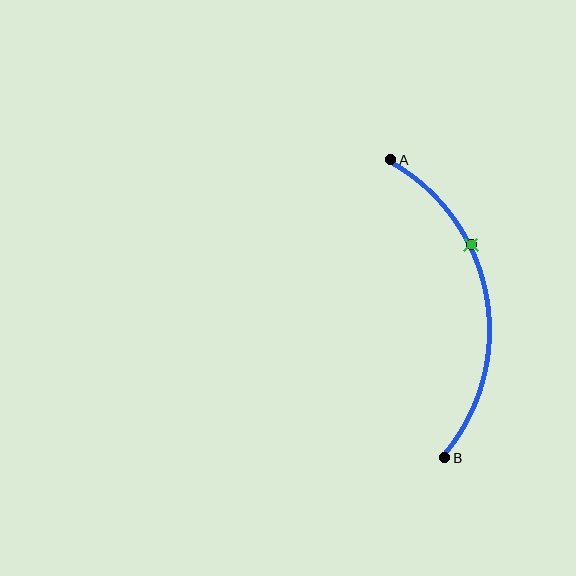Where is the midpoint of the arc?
The arc midpoint is the point on the curve farthest from the straight line joining A and B. It sits to the right of that line.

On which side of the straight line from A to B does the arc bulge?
The arc bulges to the right of the straight line connecting A and B.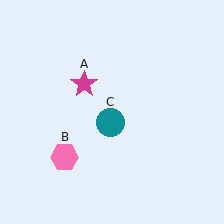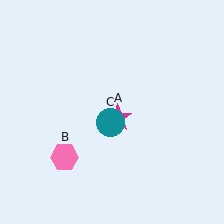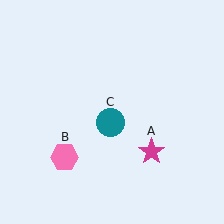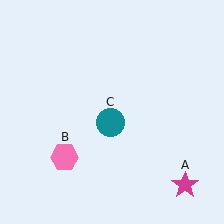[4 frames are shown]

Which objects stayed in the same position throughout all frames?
Pink hexagon (object B) and teal circle (object C) remained stationary.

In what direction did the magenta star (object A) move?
The magenta star (object A) moved down and to the right.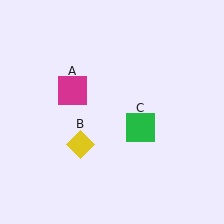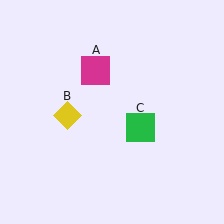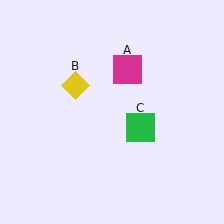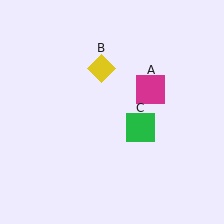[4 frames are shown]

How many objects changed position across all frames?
2 objects changed position: magenta square (object A), yellow diamond (object B).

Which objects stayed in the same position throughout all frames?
Green square (object C) remained stationary.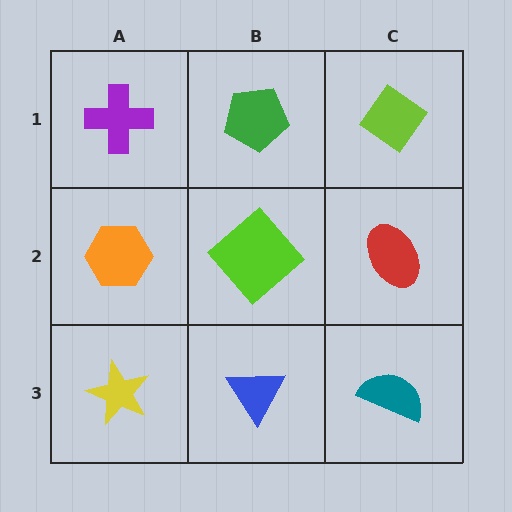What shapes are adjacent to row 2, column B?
A green pentagon (row 1, column B), a blue triangle (row 3, column B), an orange hexagon (row 2, column A), a red ellipse (row 2, column C).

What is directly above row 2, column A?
A purple cross.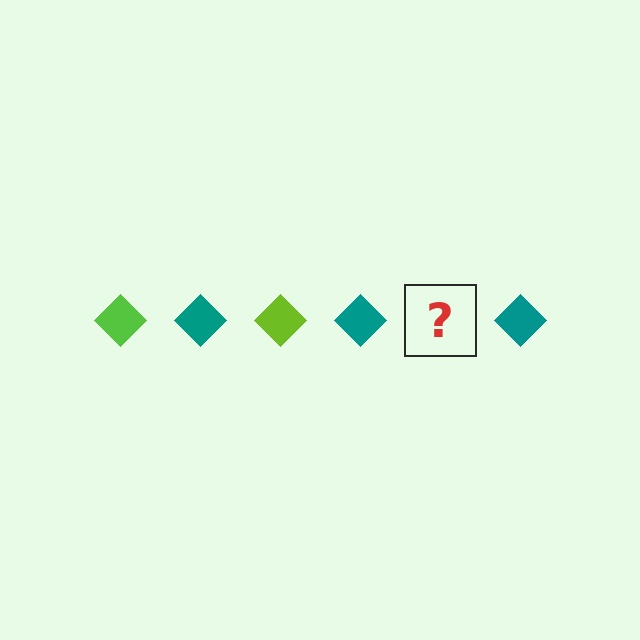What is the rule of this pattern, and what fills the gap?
The rule is that the pattern cycles through lime, teal diamonds. The gap should be filled with a lime diamond.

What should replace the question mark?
The question mark should be replaced with a lime diamond.